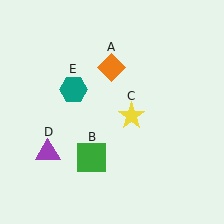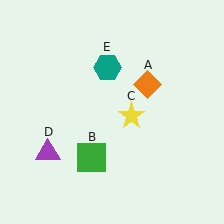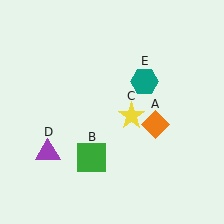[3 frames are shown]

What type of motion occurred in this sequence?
The orange diamond (object A), teal hexagon (object E) rotated clockwise around the center of the scene.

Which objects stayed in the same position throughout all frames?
Green square (object B) and yellow star (object C) and purple triangle (object D) remained stationary.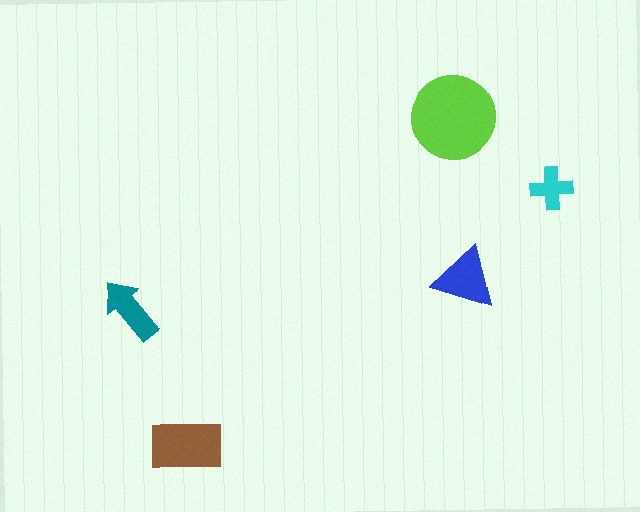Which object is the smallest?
The cyan cross.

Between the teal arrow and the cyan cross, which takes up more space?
The teal arrow.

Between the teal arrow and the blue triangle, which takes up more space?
The blue triangle.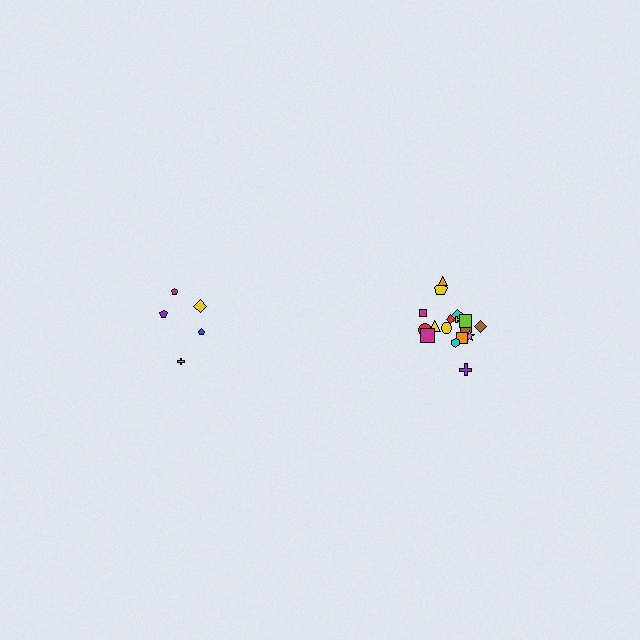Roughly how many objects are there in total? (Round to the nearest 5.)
Roughly 25 objects in total.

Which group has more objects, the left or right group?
The right group.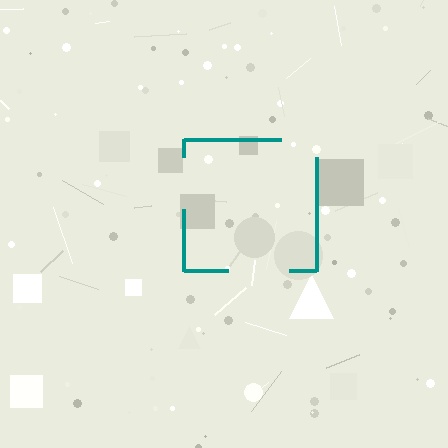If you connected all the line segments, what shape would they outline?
They would outline a square.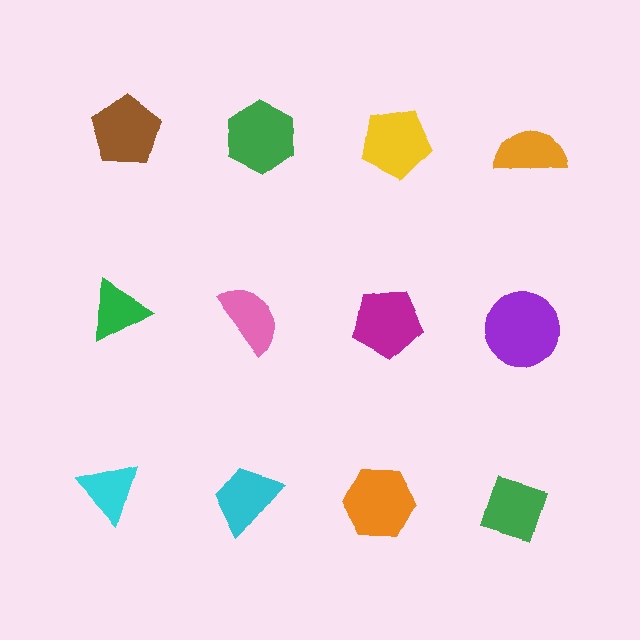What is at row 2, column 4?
A purple circle.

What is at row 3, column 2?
A cyan trapezoid.